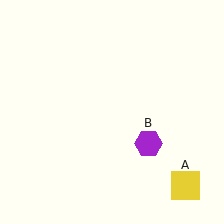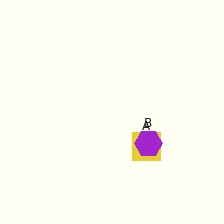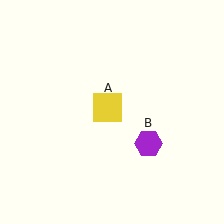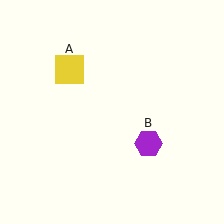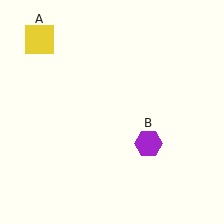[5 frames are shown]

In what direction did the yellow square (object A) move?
The yellow square (object A) moved up and to the left.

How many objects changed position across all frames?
1 object changed position: yellow square (object A).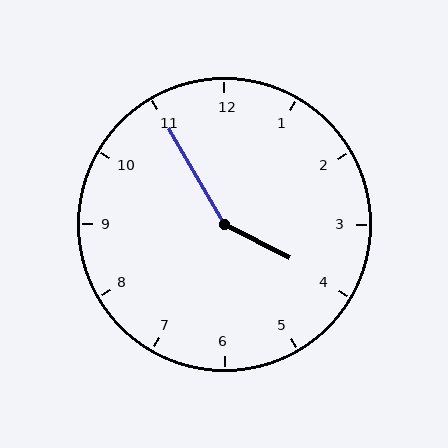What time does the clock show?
3:55.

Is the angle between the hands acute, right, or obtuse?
It is obtuse.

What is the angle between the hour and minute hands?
Approximately 148 degrees.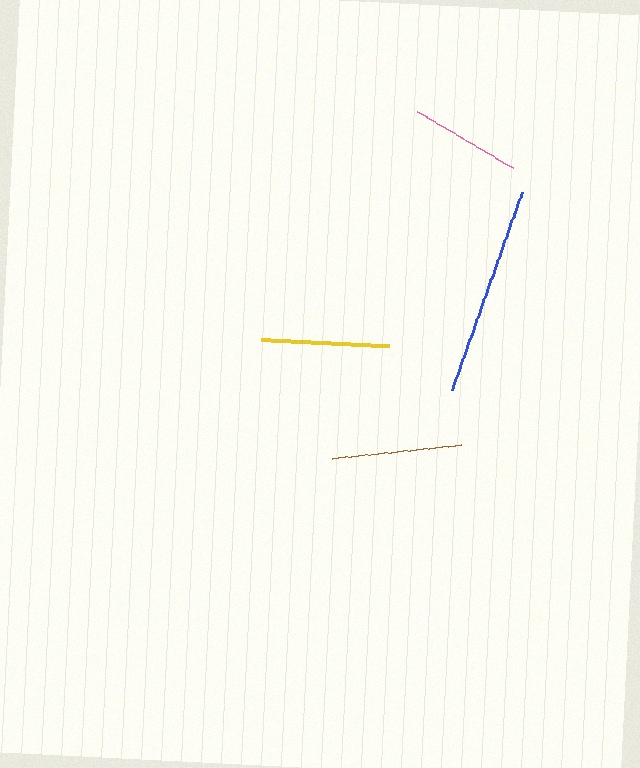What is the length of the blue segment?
The blue segment is approximately 210 pixels long.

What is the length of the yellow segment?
The yellow segment is approximately 128 pixels long.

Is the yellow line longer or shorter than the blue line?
The blue line is longer than the yellow line.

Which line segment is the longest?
The blue line is the longest at approximately 210 pixels.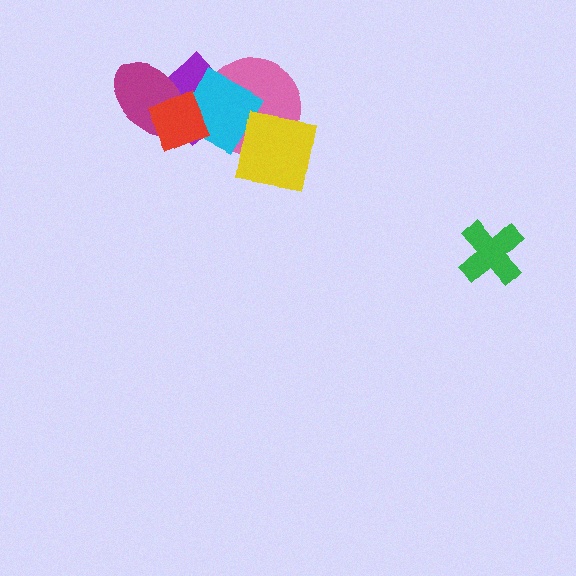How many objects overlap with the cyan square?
4 objects overlap with the cyan square.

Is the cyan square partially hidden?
Yes, it is partially covered by another shape.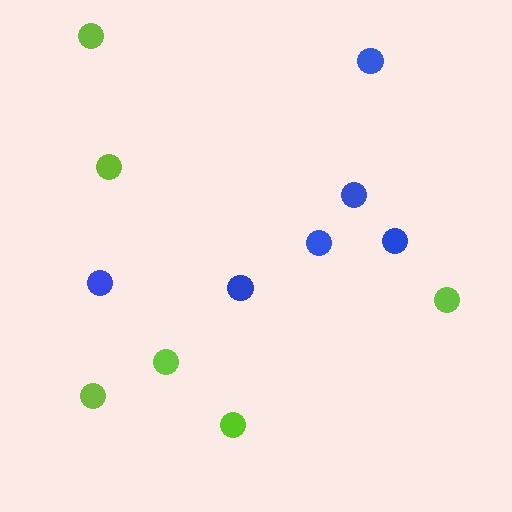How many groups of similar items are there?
There are 2 groups: one group of blue circles (6) and one group of lime circles (6).